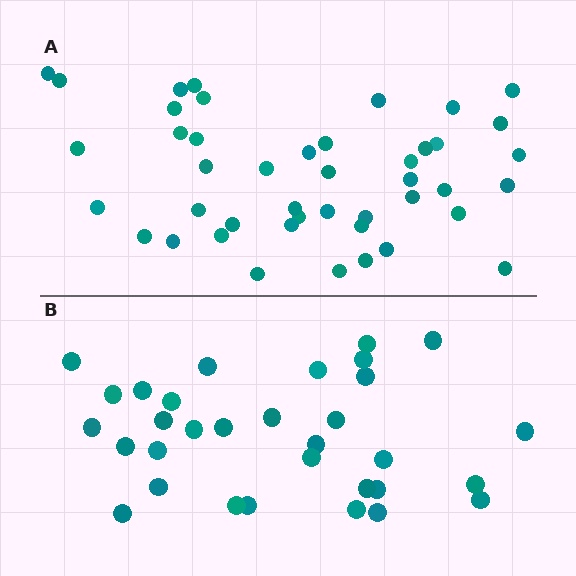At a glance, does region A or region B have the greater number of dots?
Region A (the top region) has more dots.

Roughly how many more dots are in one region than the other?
Region A has roughly 12 or so more dots than region B.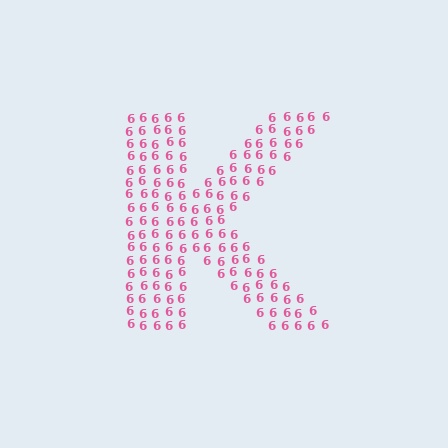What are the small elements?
The small elements are digit 6's.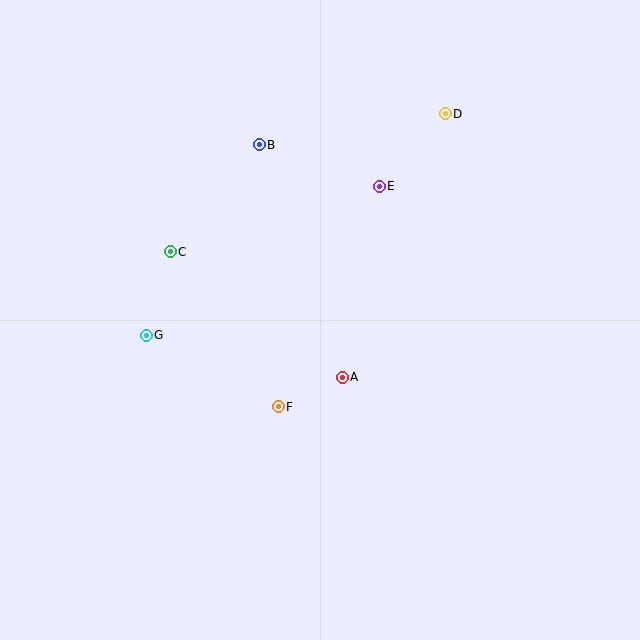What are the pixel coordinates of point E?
Point E is at (379, 186).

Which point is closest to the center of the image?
Point A at (342, 377) is closest to the center.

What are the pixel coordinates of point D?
Point D is at (445, 114).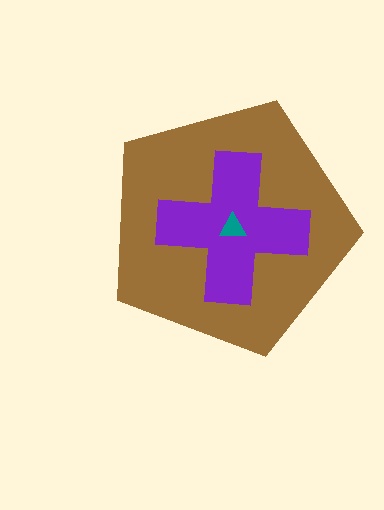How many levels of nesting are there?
3.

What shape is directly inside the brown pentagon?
The purple cross.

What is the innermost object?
The teal triangle.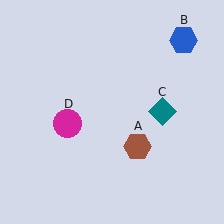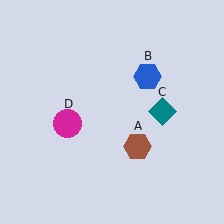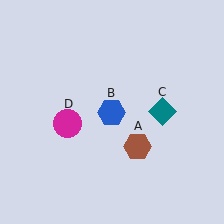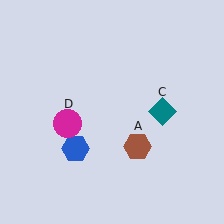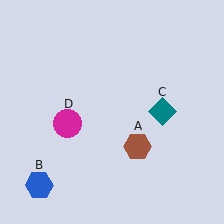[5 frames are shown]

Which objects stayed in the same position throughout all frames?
Brown hexagon (object A) and teal diamond (object C) and magenta circle (object D) remained stationary.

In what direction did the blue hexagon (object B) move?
The blue hexagon (object B) moved down and to the left.